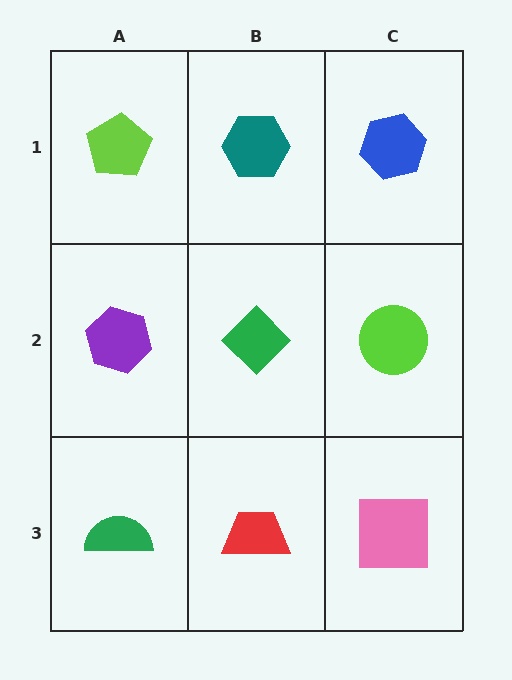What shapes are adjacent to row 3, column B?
A green diamond (row 2, column B), a green semicircle (row 3, column A), a pink square (row 3, column C).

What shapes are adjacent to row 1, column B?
A green diamond (row 2, column B), a lime pentagon (row 1, column A), a blue hexagon (row 1, column C).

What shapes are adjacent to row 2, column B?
A teal hexagon (row 1, column B), a red trapezoid (row 3, column B), a purple hexagon (row 2, column A), a lime circle (row 2, column C).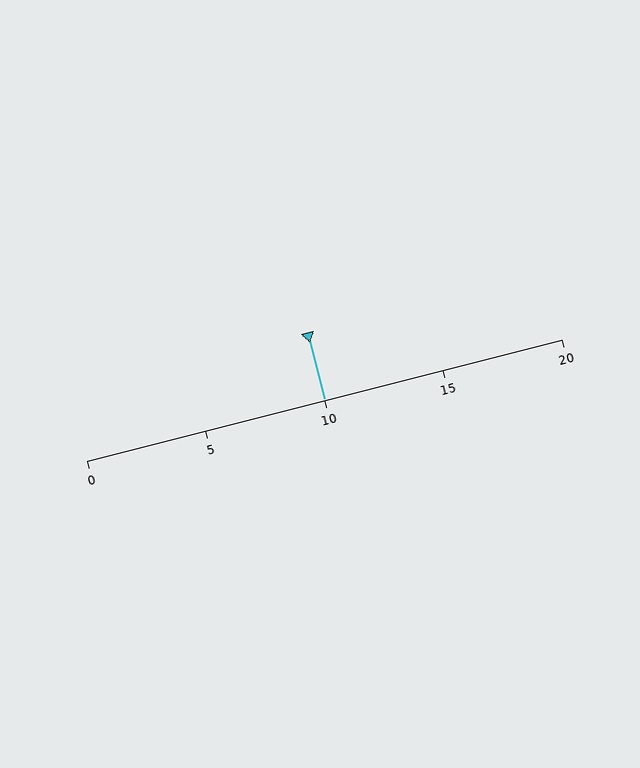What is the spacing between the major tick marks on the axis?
The major ticks are spaced 5 apart.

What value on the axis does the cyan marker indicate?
The marker indicates approximately 10.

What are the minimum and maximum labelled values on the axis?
The axis runs from 0 to 20.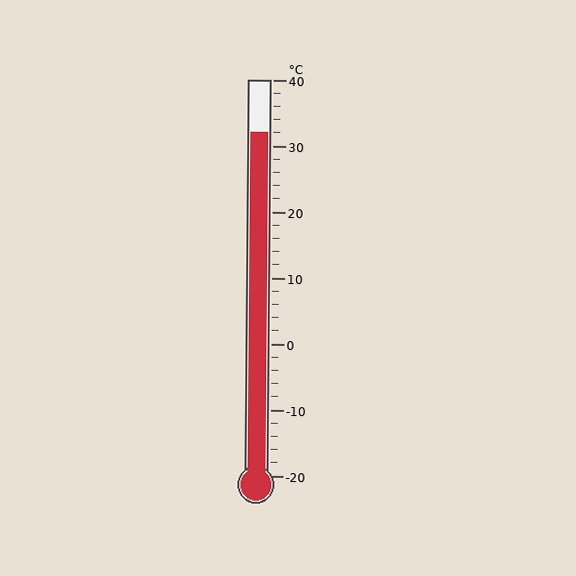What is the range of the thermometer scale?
The thermometer scale ranges from -20°C to 40°C.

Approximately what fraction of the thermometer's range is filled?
The thermometer is filled to approximately 85% of its range.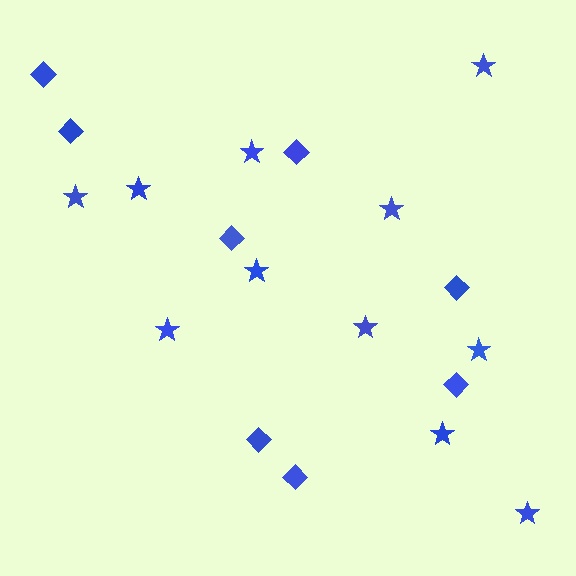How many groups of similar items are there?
There are 2 groups: one group of diamonds (8) and one group of stars (11).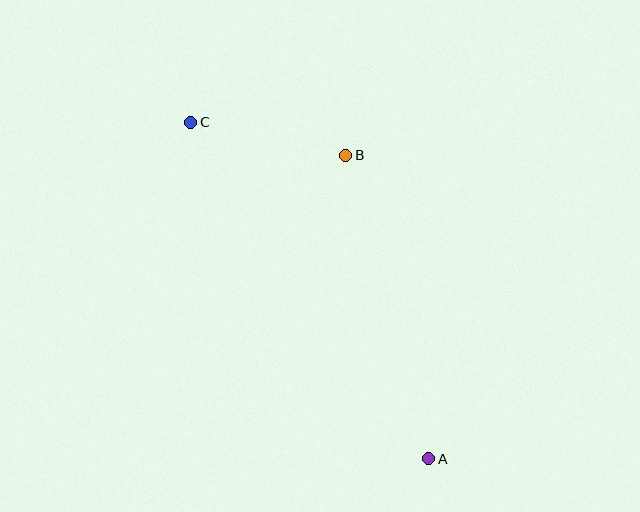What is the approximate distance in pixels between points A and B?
The distance between A and B is approximately 314 pixels.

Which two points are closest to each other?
Points B and C are closest to each other.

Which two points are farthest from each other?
Points A and C are farthest from each other.